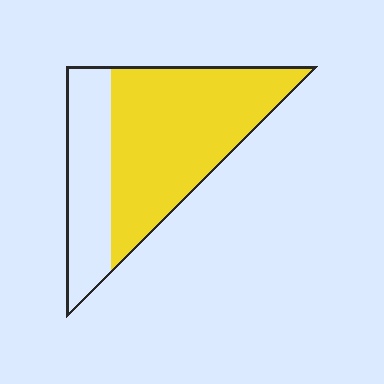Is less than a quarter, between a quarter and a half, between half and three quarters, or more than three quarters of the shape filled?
Between half and three quarters.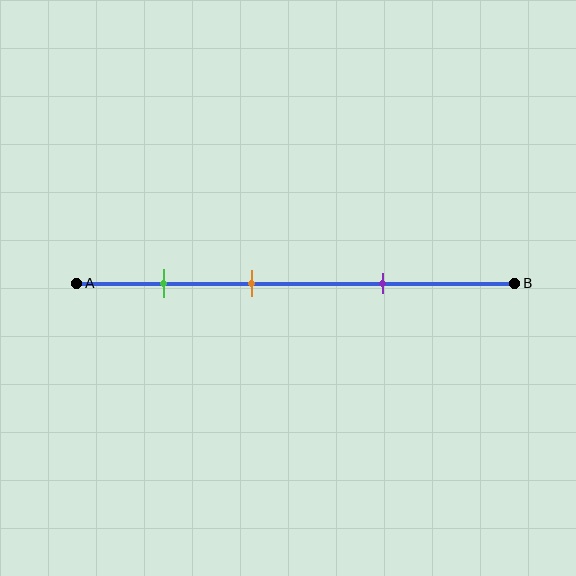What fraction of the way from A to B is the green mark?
The green mark is approximately 20% (0.2) of the way from A to B.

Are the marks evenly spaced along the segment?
Yes, the marks are approximately evenly spaced.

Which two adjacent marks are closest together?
The green and orange marks are the closest adjacent pair.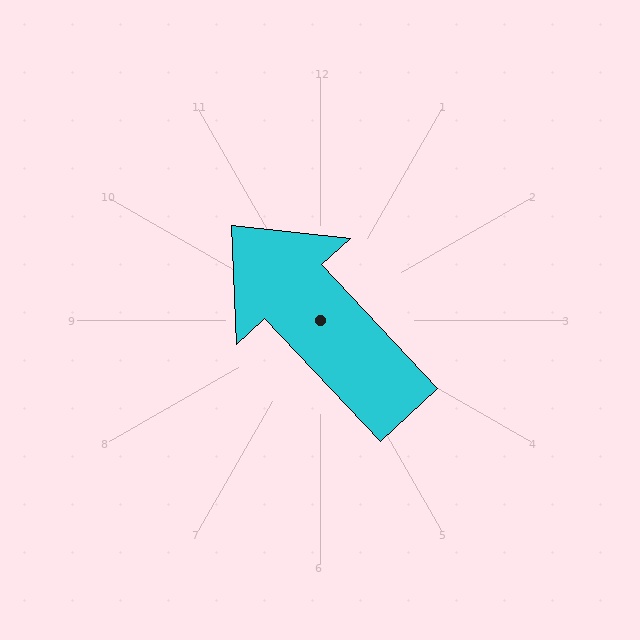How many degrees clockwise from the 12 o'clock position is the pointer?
Approximately 317 degrees.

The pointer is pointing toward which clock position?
Roughly 11 o'clock.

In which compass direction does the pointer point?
Northwest.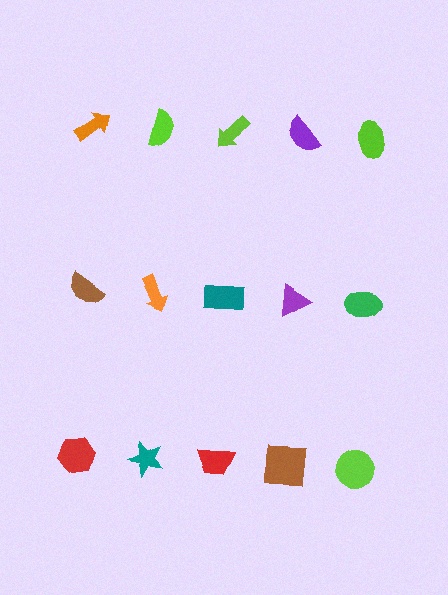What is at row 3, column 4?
A brown square.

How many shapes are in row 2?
5 shapes.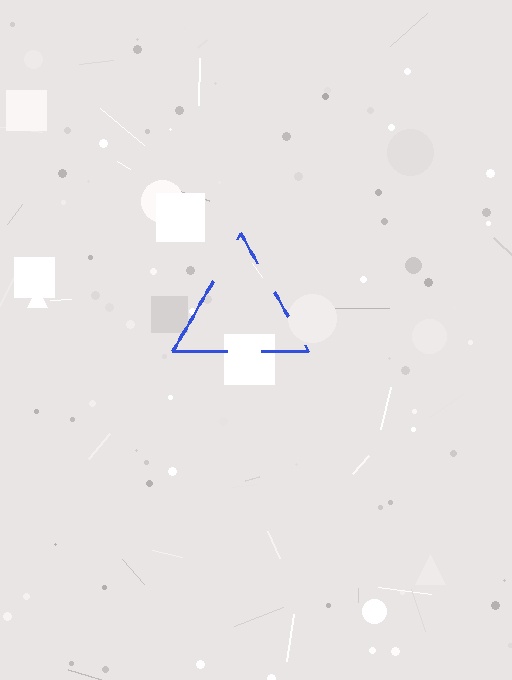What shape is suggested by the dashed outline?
The dashed outline suggests a triangle.